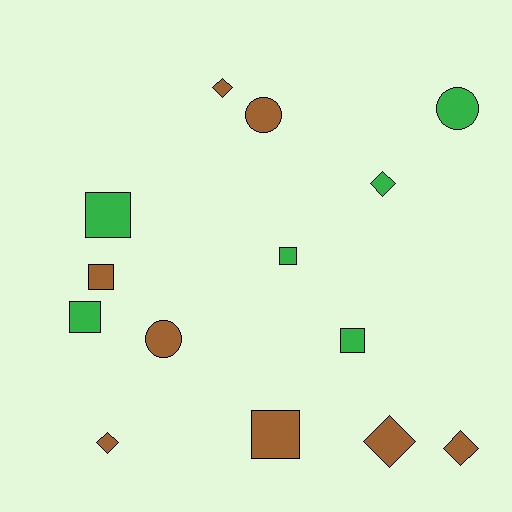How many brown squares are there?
There are 2 brown squares.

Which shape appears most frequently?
Square, with 6 objects.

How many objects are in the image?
There are 14 objects.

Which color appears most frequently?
Brown, with 8 objects.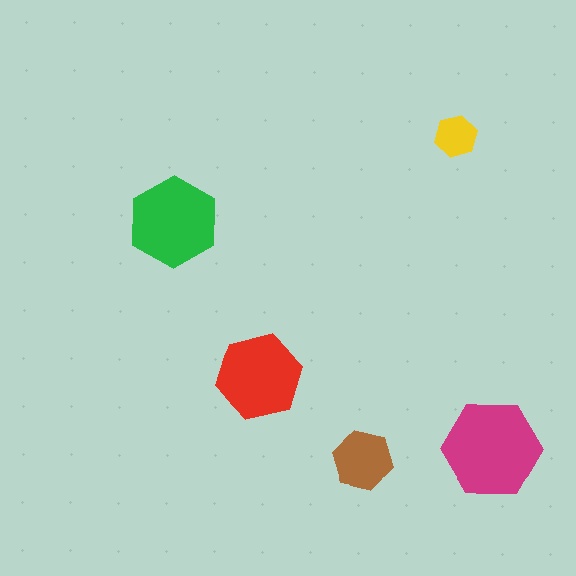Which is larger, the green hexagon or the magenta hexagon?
The magenta one.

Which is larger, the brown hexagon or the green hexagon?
The green one.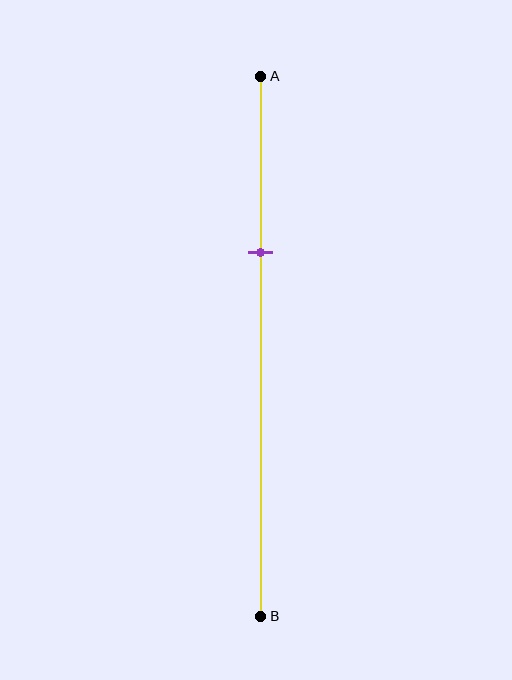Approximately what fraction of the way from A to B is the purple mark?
The purple mark is approximately 35% of the way from A to B.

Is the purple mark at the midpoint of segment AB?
No, the mark is at about 35% from A, not at the 50% midpoint.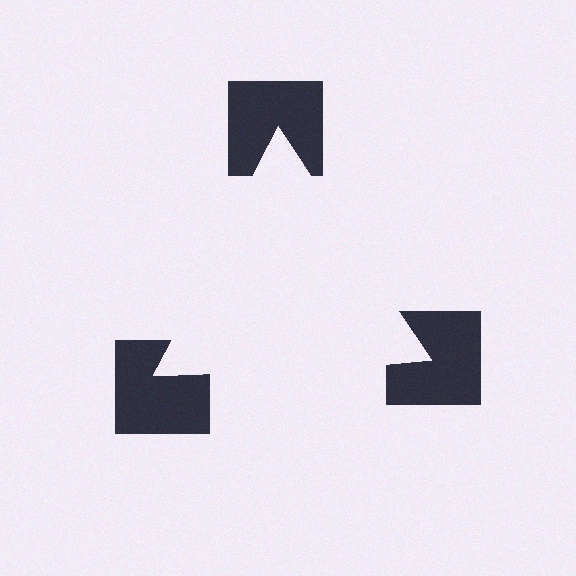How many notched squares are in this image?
There are 3 — one at each vertex of the illusory triangle.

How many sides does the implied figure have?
3 sides.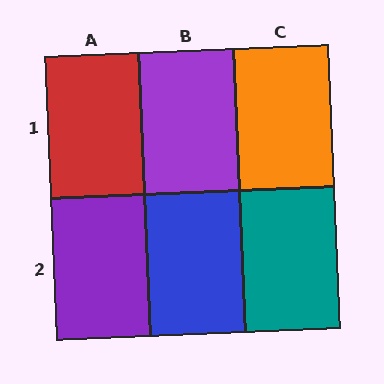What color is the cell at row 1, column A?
Red.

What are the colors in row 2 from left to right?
Purple, blue, teal.